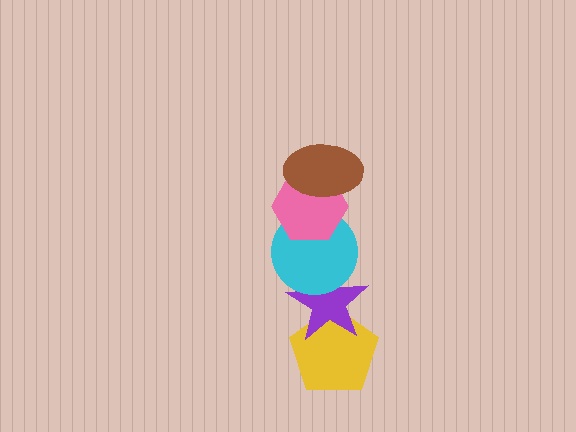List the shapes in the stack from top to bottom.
From top to bottom: the brown ellipse, the pink hexagon, the cyan circle, the purple star, the yellow pentagon.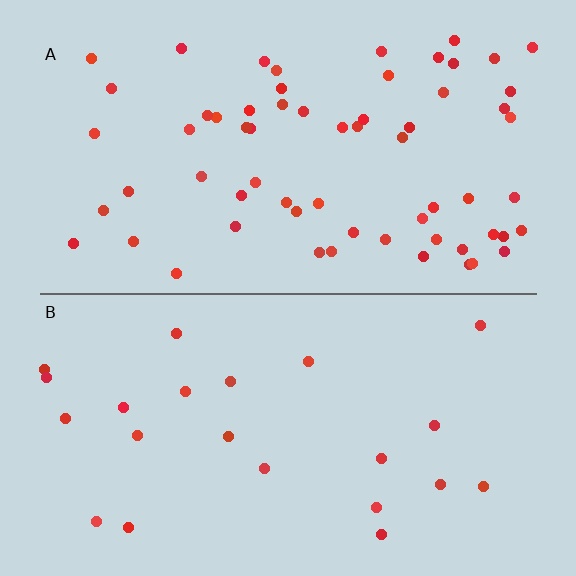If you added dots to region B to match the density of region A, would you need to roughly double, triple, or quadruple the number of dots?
Approximately triple.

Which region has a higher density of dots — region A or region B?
A (the top).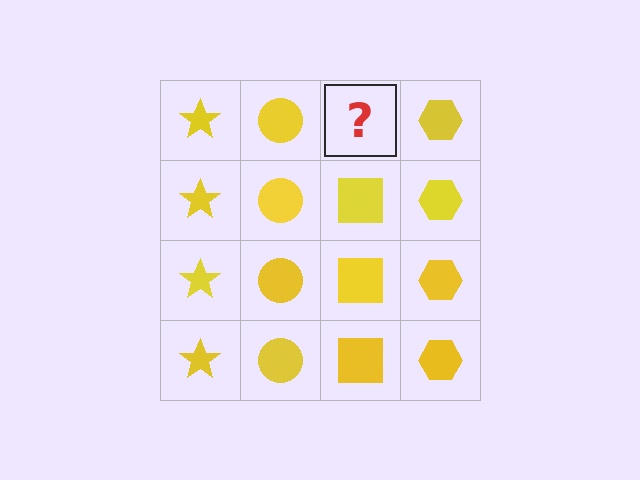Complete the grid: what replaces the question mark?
The question mark should be replaced with a yellow square.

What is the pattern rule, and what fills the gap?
The rule is that each column has a consistent shape. The gap should be filled with a yellow square.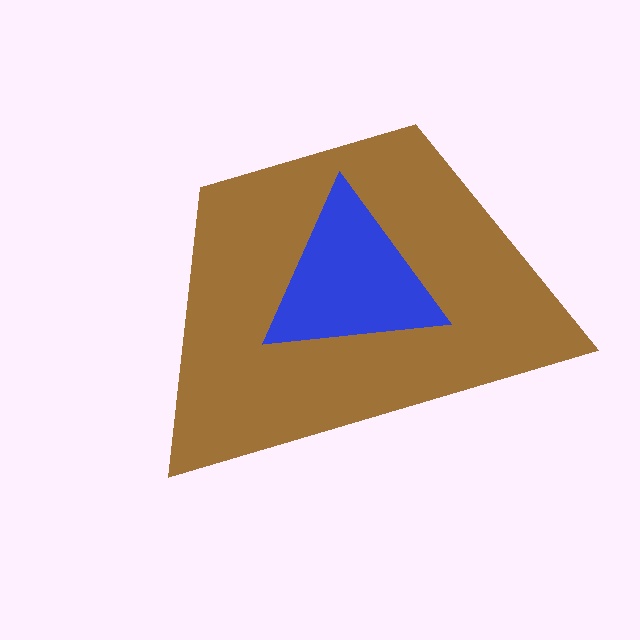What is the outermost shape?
The brown trapezoid.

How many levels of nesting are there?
2.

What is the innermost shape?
The blue triangle.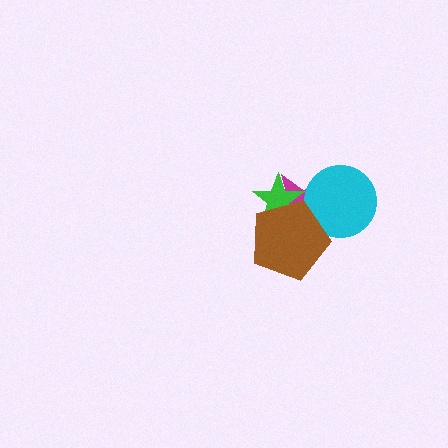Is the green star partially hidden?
Yes, it is partially covered by another shape.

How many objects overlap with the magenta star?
3 objects overlap with the magenta star.